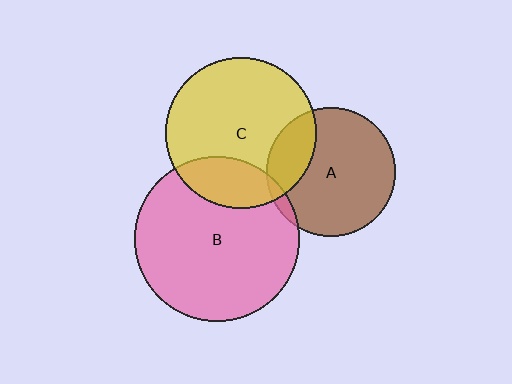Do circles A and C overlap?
Yes.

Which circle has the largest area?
Circle B (pink).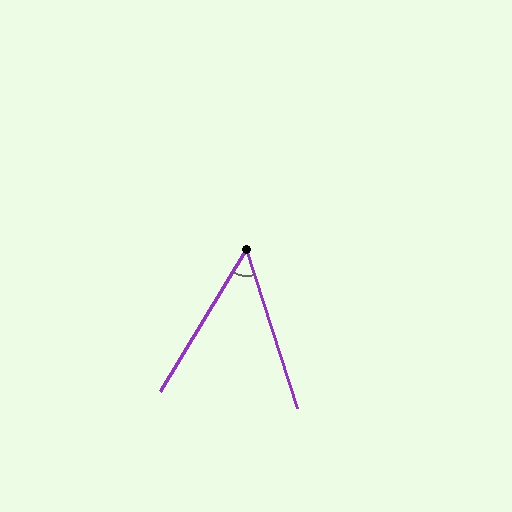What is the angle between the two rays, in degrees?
Approximately 49 degrees.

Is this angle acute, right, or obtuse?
It is acute.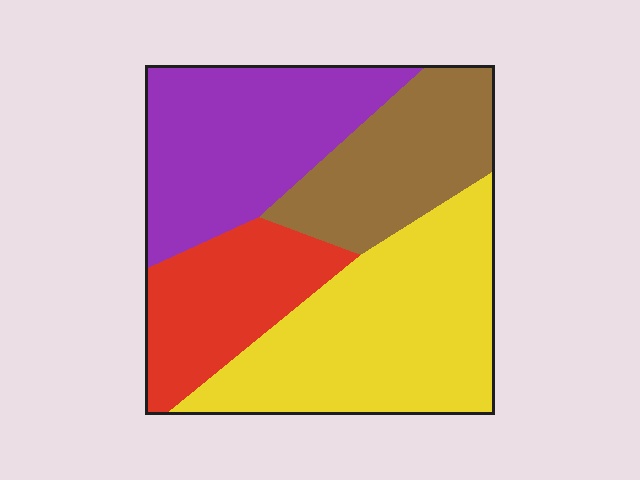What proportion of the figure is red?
Red takes up less than a quarter of the figure.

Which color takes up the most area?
Yellow, at roughly 35%.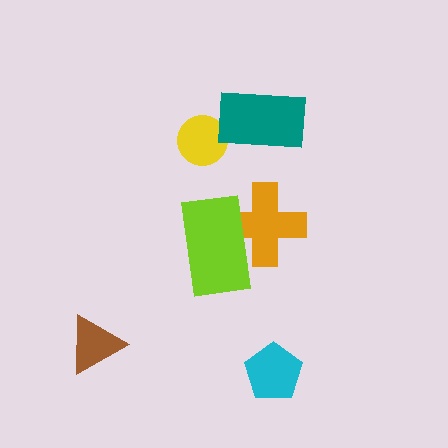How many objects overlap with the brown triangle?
0 objects overlap with the brown triangle.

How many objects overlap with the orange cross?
1 object overlaps with the orange cross.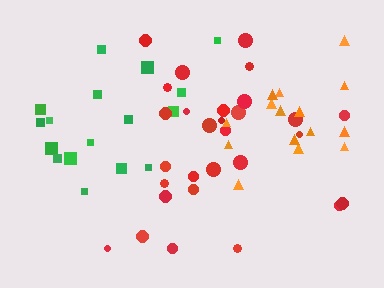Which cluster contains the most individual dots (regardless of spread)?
Red (29).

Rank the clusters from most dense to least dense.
green, red, orange.